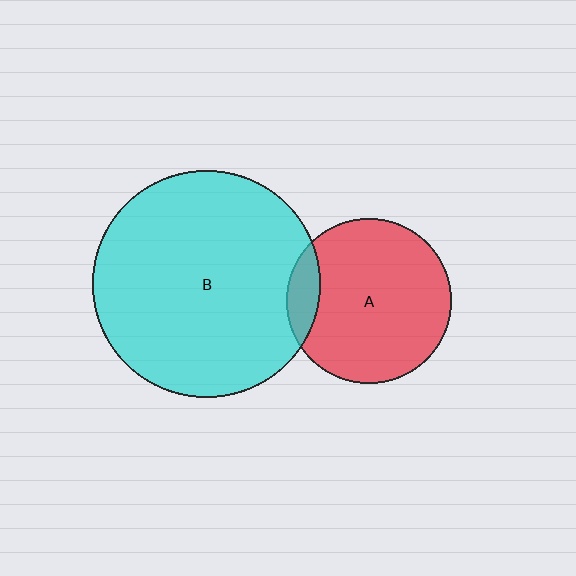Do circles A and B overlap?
Yes.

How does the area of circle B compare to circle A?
Approximately 1.9 times.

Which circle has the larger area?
Circle B (cyan).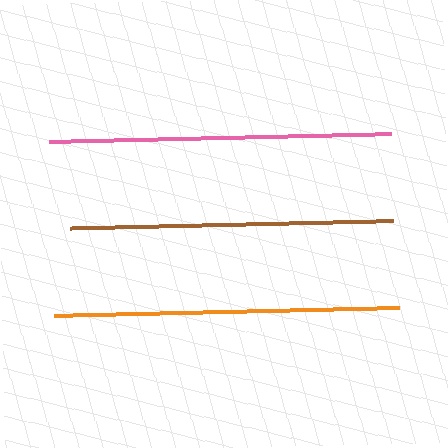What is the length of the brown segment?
The brown segment is approximately 323 pixels long.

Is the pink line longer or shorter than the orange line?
The orange line is longer than the pink line.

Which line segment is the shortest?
The brown line is the shortest at approximately 323 pixels.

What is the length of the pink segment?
The pink segment is approximately 342 pixels long.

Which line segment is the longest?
The orange line is the longest at approximately 345 pixels.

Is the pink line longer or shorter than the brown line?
The pink line is longer than the brown line.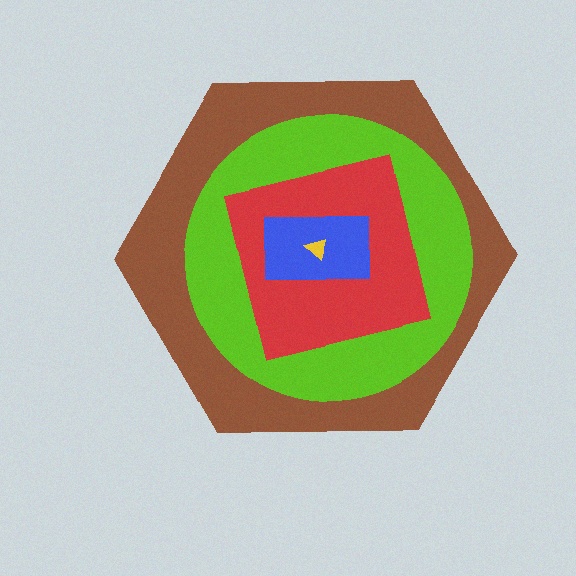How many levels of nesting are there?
5.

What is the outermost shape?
The brown hexagon.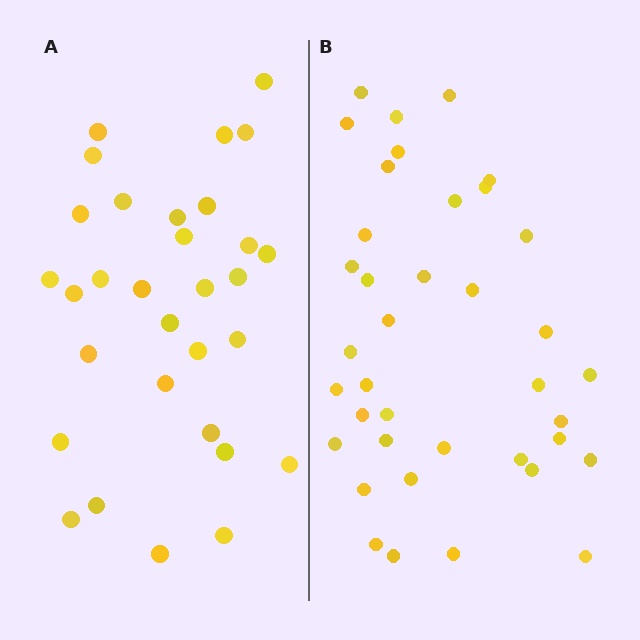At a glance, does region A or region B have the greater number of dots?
Region B (the right region) has more dots.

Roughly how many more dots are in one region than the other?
Region B has roughly 8 or so more dots than region A.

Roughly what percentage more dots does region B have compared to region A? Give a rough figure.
About 25% more.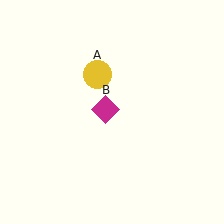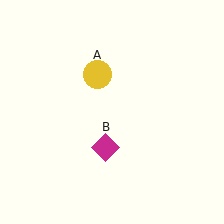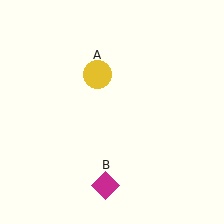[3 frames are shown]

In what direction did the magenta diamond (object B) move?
The magenta diamond (object B) moved down.